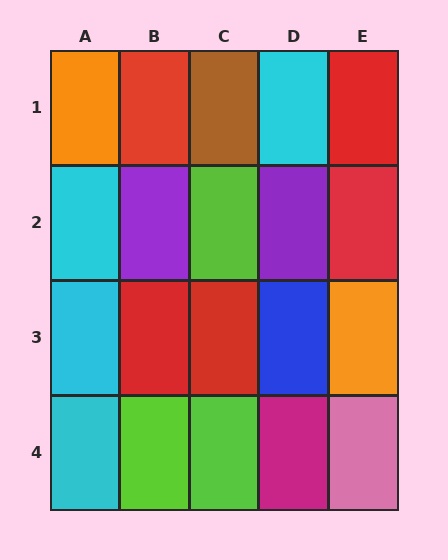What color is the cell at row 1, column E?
Red.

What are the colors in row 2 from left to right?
Cyan, purple, lime, purple, red.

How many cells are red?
5 cells are red.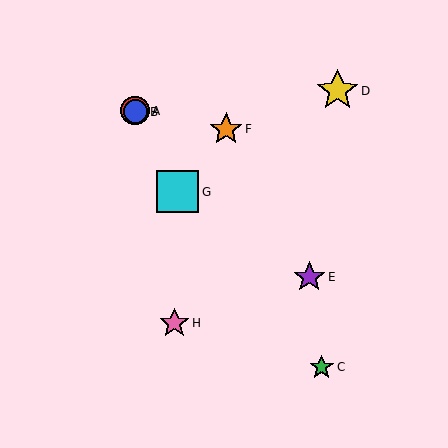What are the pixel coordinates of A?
Object A is at (135, 111).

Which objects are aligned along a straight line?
Objects A, B, G are aligned along a straight line.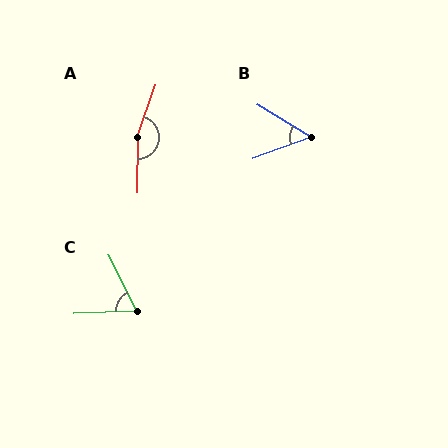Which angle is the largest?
A, at approximately 160 degrees.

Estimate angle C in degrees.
Approximately 66 degrees.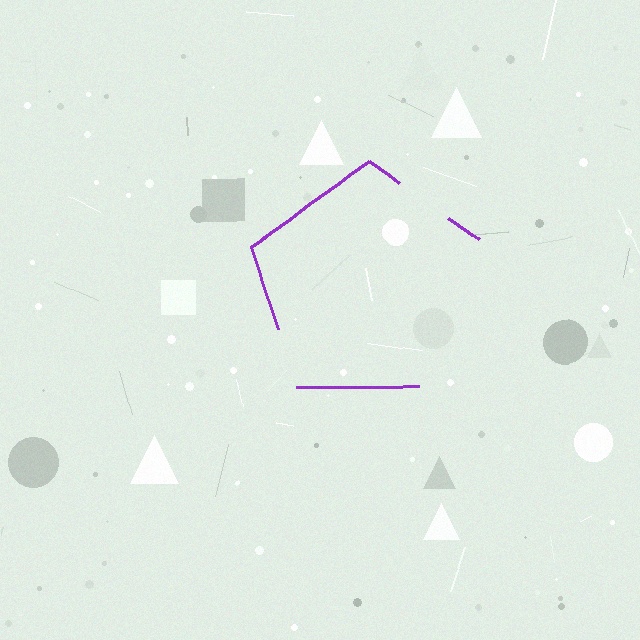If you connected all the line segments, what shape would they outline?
They would outline a pentagon.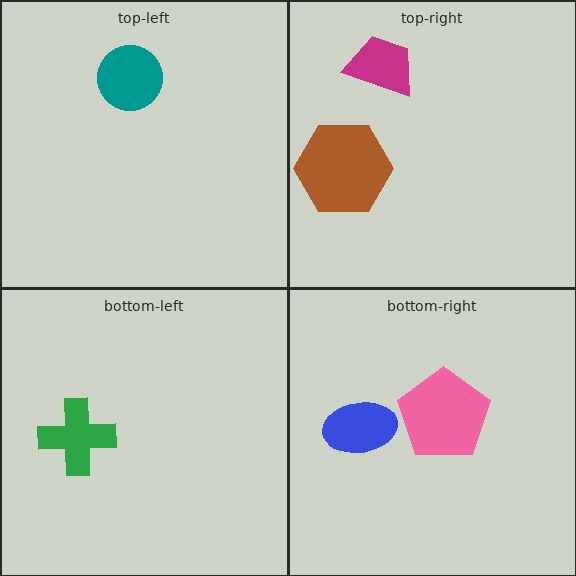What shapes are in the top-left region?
The teal circle.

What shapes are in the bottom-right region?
The blue ellipse, the pink pentagon.